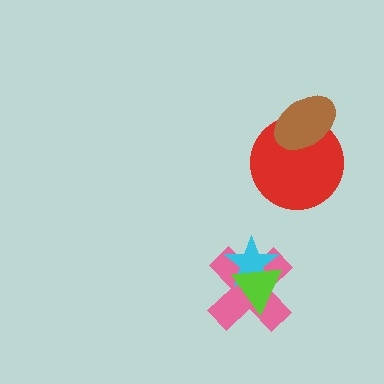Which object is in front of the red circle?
The brown ellipse is in front of the red circle.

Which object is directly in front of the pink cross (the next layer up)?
The cyan star is directly in front of the pink cross.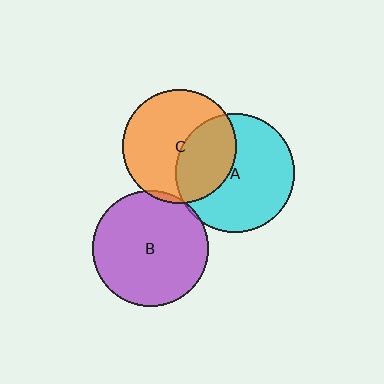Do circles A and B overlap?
Yes.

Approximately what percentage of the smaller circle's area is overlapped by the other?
Approximately 5%.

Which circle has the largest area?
Circle A (cyan).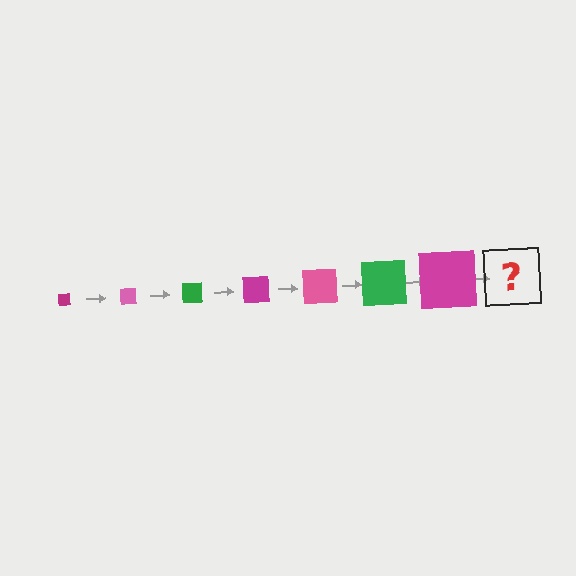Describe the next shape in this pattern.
It should be a pink square, larger than the previous one.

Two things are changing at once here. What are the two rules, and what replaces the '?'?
The two rules are that the square grows larger each step and the color cycles through magenta, pink, and green. The '?' should be a pink square, larger than the previous one.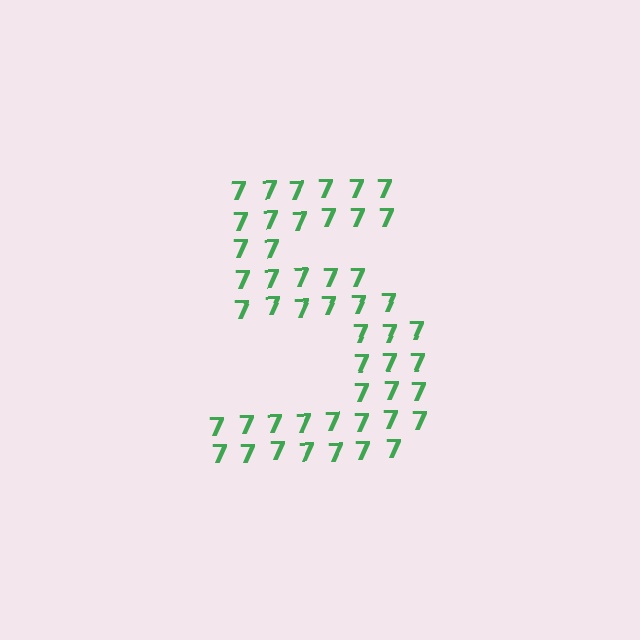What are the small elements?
The small elements are digit 7's.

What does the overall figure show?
The overall figure shows the digit 5.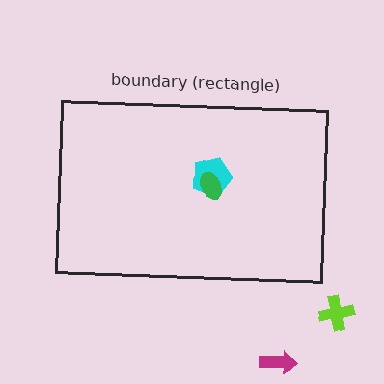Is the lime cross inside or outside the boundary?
Outside.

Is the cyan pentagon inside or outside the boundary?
Inside.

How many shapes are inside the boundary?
2 inside, 2 outside.